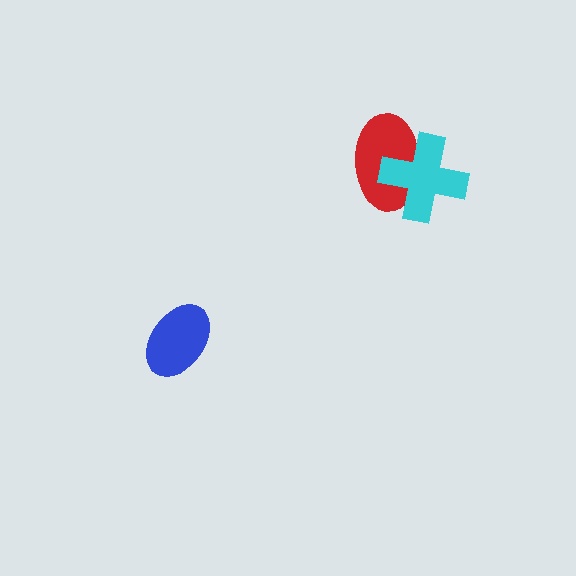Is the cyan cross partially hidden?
No, no other shape covers it.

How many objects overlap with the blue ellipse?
0 objects overlap with the blue ellipse.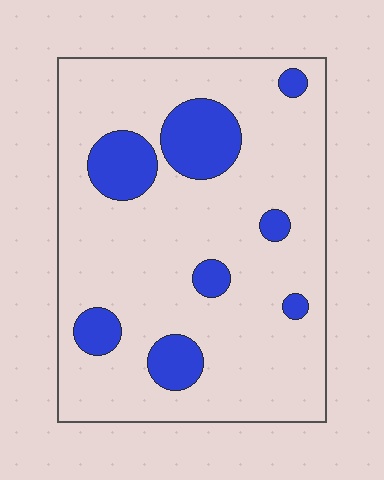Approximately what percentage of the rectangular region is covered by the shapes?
Approximately 15%.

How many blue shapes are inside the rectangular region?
8.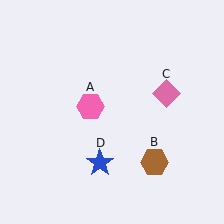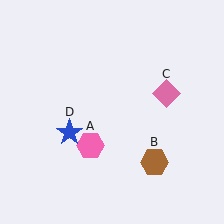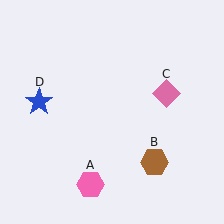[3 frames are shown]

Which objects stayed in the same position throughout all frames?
Brown hexagon (object B) and pink diamond (object C) remained stationary.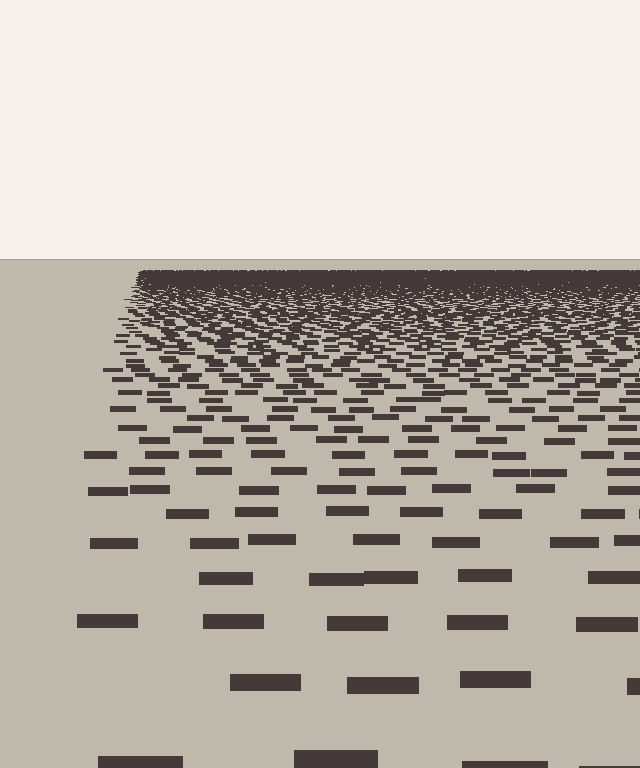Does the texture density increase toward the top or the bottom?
Density increases toward the top.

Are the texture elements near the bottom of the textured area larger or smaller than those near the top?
Larger. Near the bottom, elements are closer to the viewer and appear at a bigger on-screen size.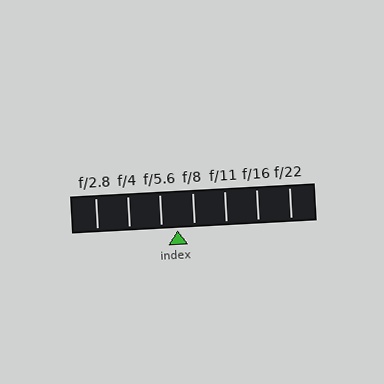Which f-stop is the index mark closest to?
The index mark is closest to f/5.6.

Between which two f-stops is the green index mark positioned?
The index mark is between f/5.6 and f/8.